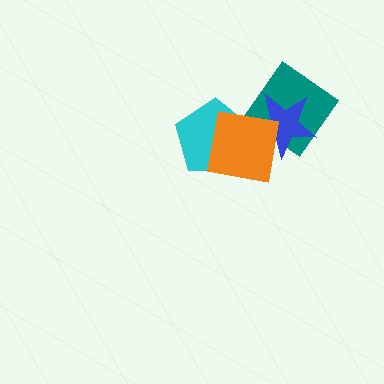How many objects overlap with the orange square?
3 objects overlap with the orange square.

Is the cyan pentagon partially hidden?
Yes, it is partially covered by another shape.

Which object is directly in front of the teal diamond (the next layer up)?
The blue star is directly in front of the teal diamond.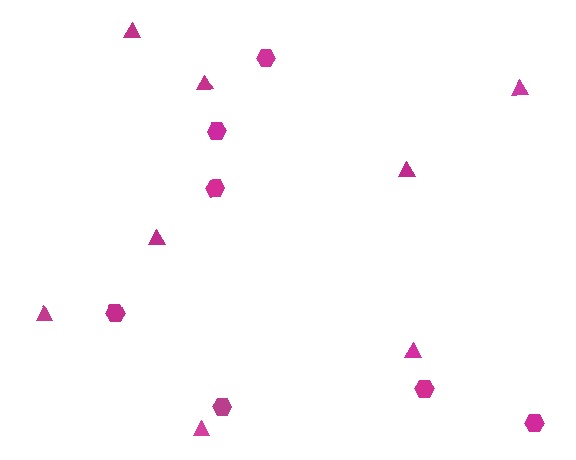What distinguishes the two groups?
There are 2 groups: one group of hexagons (7) and one group of triangles (8).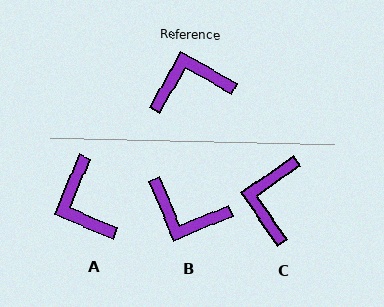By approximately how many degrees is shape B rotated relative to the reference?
Approximately 142 degrees counter-clockwise.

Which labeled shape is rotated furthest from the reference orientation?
B, about 142 degrees away.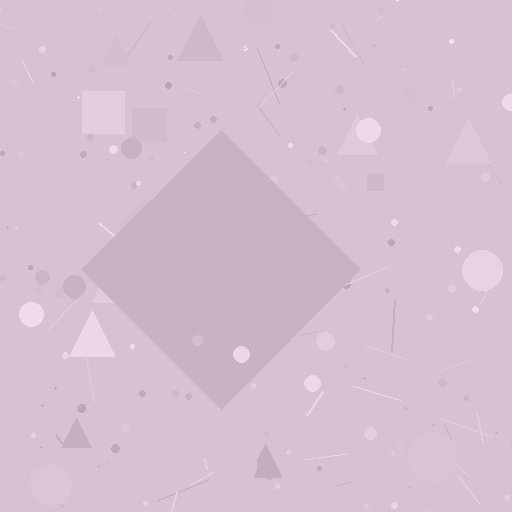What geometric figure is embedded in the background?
A diamond is embedded in the background.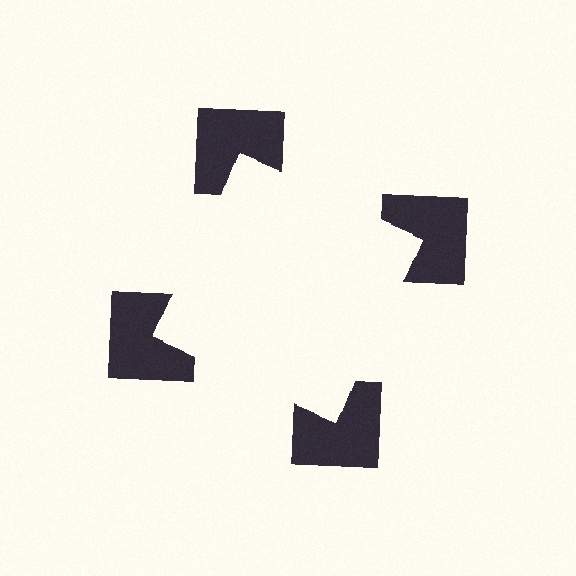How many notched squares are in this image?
There are 4 — one at each vertex of the illusory square.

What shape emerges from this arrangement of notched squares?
An illusory square — its edges are inferred from the aligned wedge cuts in the notched squares, not physically drawn.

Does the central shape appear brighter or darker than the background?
It typically appears slightly brighter than the background, even though no actual brightness change is drawn.